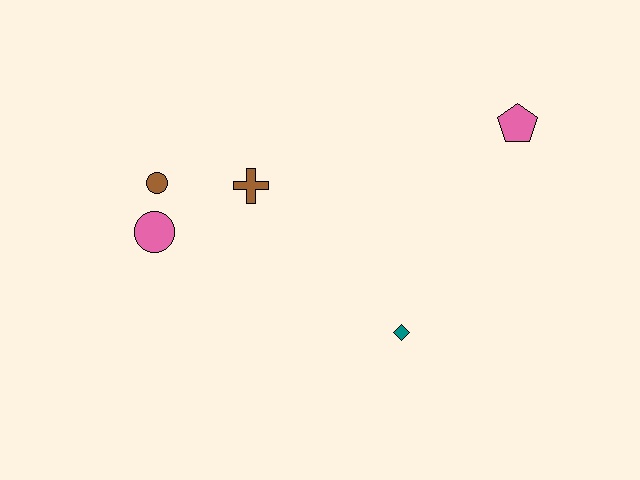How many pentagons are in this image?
There is 1 pentagon.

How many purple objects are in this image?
There are no purple objects.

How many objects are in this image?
There are 5 objects.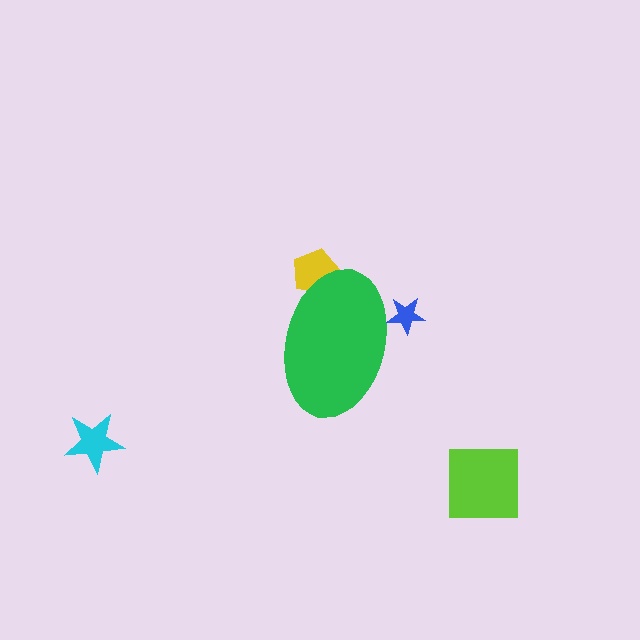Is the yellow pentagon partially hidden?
Yes, the yellow pentagon is partially hidden behind the green ellipse.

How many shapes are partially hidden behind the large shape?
2 shapes are partially hidden.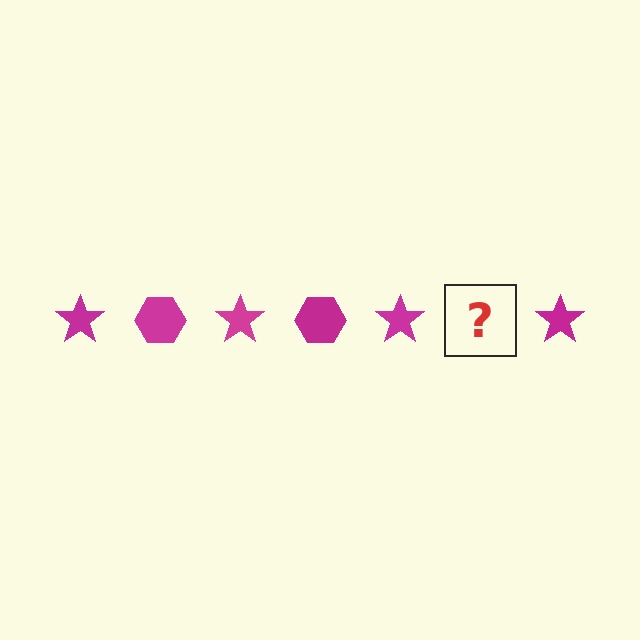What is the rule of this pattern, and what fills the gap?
The rule is that the pattern cycles through star, hexagon shapes in magenta. The gap should be filled with a magenta hexagon.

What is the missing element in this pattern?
The missing element is a magenta hexagon.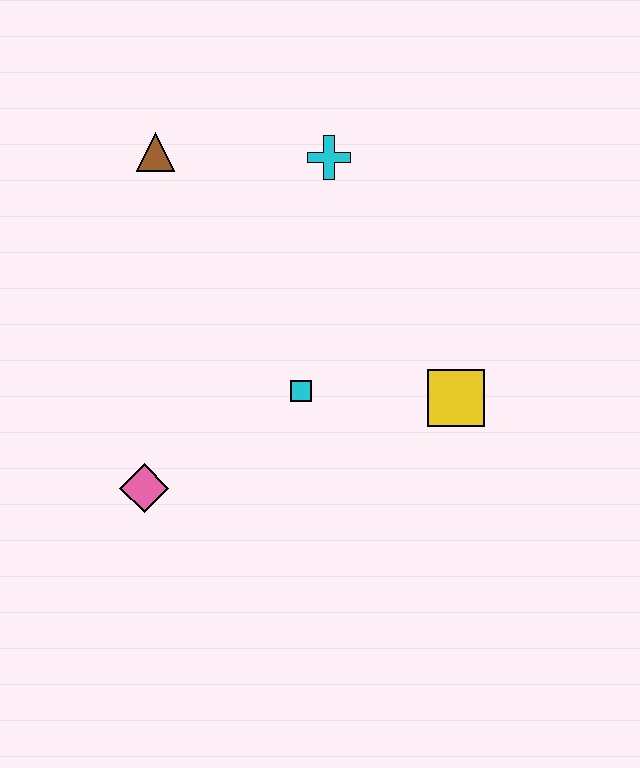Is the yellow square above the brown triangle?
No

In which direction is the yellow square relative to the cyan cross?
The yellow square is below the cyan cross.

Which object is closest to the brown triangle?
The cyan cross is closest to the brown triangle.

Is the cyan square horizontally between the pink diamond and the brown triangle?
No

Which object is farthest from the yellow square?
The brown triangle is farthest from the yellow square.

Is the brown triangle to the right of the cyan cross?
No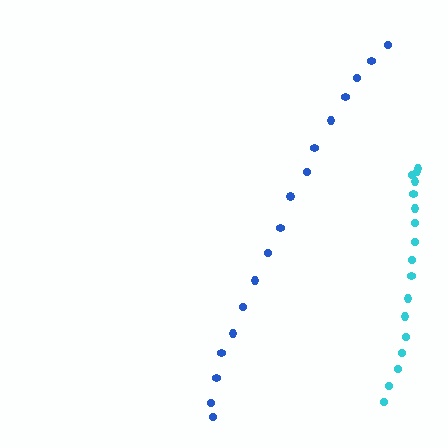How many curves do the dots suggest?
There are 2 distinct paths.